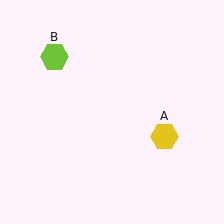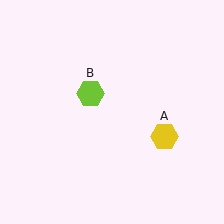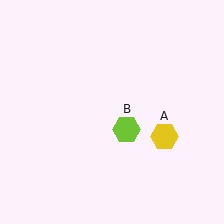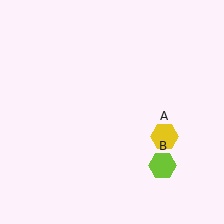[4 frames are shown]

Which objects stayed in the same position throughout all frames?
Yellow hexagon (object A) remained stationary.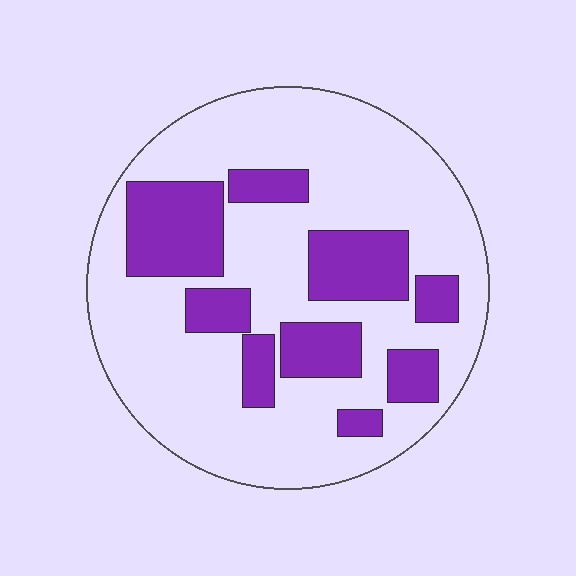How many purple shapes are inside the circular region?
9.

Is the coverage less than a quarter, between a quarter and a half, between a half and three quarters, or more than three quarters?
Between a quarter and a half.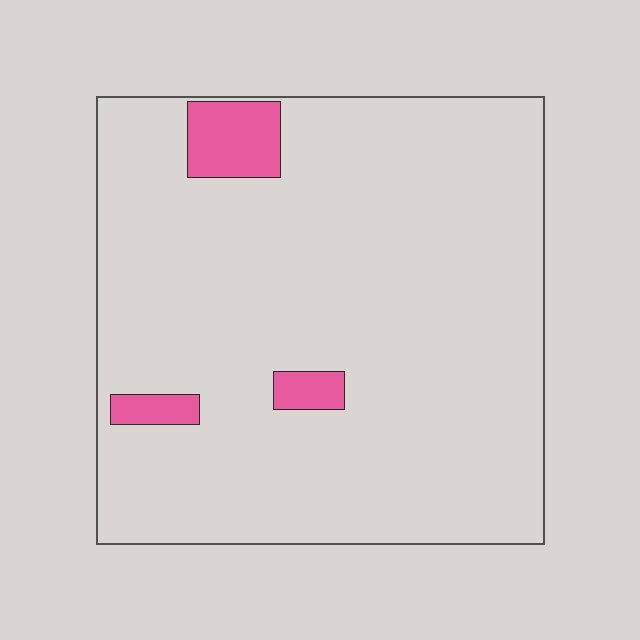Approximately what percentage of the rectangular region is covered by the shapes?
Approximately 5%.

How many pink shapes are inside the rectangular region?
3.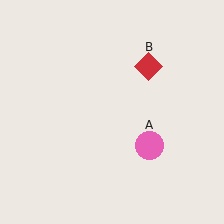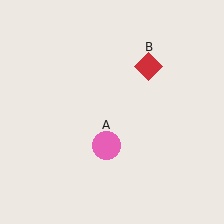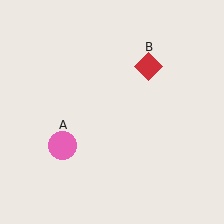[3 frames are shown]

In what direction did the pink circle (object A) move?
The pink circle (object A) moved left.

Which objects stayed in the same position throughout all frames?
Red diamond (object B) remained stationary.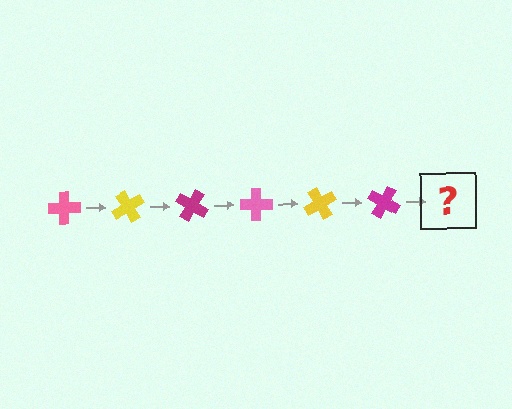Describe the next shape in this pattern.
It should be a pink cross, rotated 360 degrees from the start.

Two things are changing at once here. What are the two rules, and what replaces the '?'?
The two rules are that it rotates 60 degrees each step and the color cycles through pink, yellow, and magenta. The '?' should be a pink cross, rotated 360 degrees from the start.